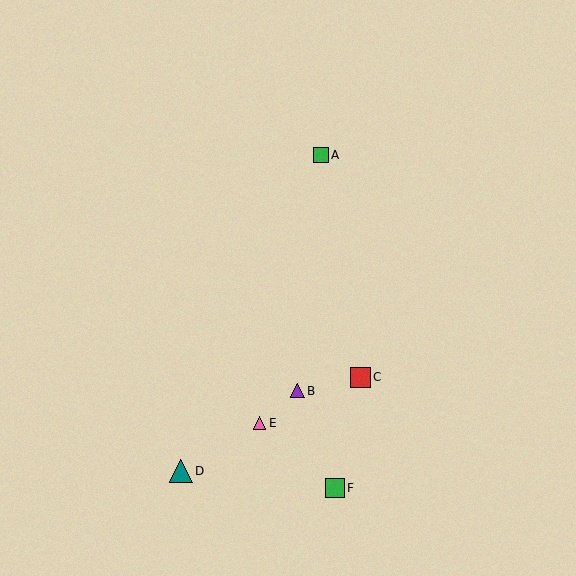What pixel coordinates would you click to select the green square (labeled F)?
Click at (335, 488) to select the green square F.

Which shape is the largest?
The teal triangle (labeled D) is the largest.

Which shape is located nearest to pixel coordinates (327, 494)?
The green square (labeled F) at (335, 488) is nearest to that location.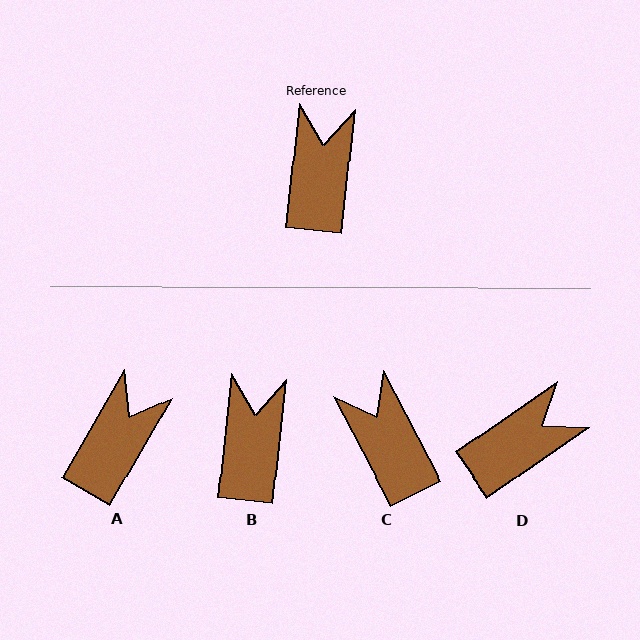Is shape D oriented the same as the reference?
No, it is off by about 49 degrees.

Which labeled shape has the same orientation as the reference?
B.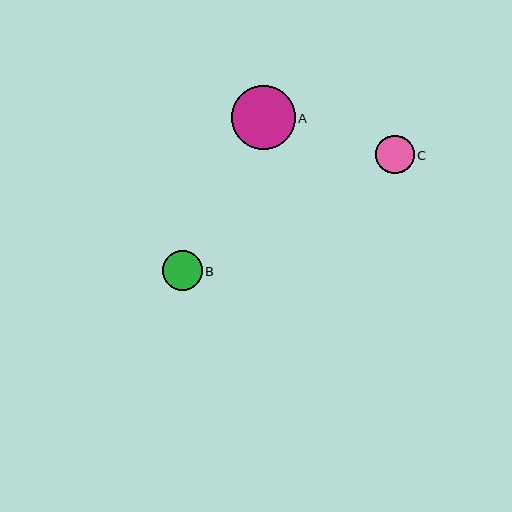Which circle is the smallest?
Circle C is the smallest with a size of approximately 39 pixels.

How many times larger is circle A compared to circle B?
Circle A is approximately 1.6 times the size of circle B.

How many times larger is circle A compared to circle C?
Circle A is approximately 1.7 times the size of circle C.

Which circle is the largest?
Circle A is the largest with a size of approximately 64 pixels.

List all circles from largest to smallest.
From largest to smallest: A, B, C.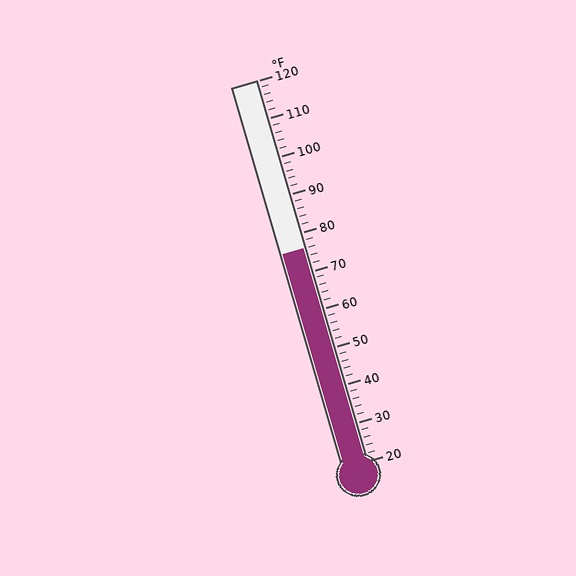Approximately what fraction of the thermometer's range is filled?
The thermometer is filled to approximately 55% of its range.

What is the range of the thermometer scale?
The thermometer scale ranges from 20°F to 120°F.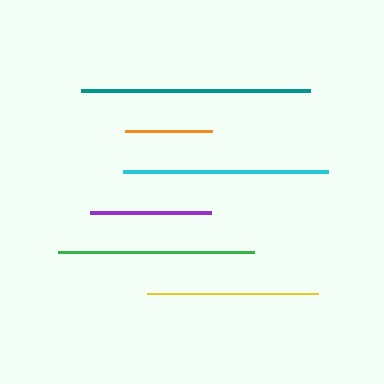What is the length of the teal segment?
The teal segment is approximately 229 pixels long.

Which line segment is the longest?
The teal line is the longest at approximately 229 pixels.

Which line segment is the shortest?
The orange line is the shortest at approximately 88 pixels.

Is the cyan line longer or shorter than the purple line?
The cyan line is longer than the purple line.